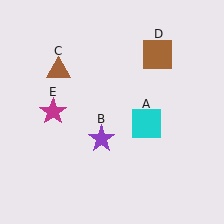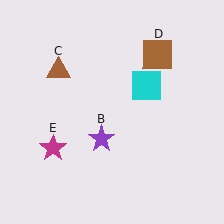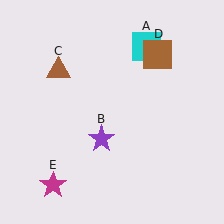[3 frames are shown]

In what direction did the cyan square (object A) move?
The cyan square (object A) moved up.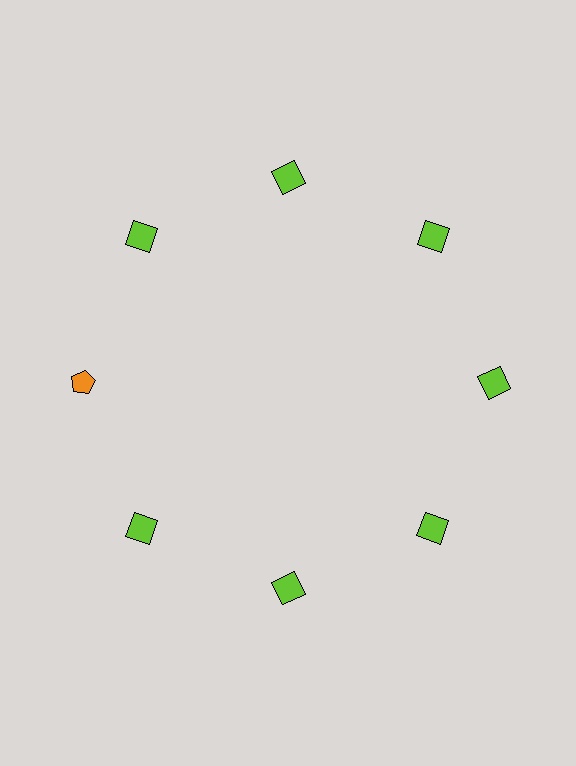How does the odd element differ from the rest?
It differs in both color (orange instead of lime) and shape (pentagon instead of square).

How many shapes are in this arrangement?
There are 8 shapes arranged in a ring pattern.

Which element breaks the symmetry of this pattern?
The orange pentagon at roughly the 9 o'clock position breaks the symmetry. All other shapes are lime squares.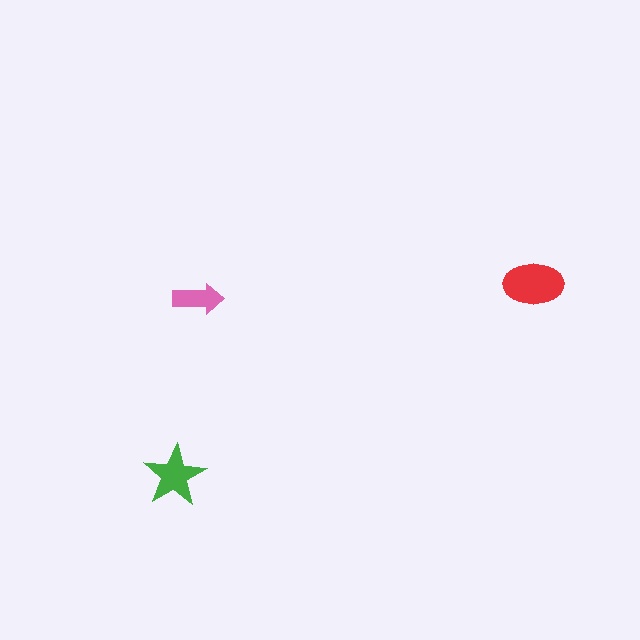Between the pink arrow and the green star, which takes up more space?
The green star.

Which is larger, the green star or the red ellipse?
The red ellipse.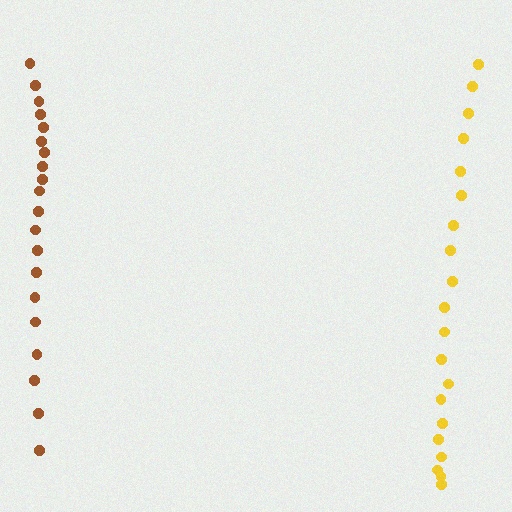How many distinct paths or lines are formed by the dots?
There are 2 distinct paths.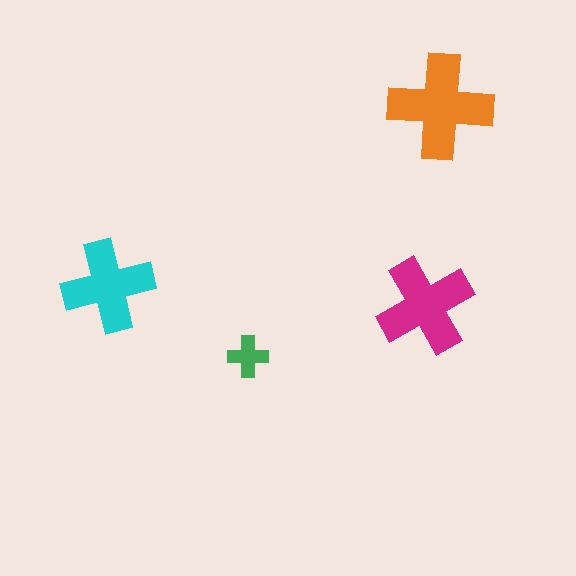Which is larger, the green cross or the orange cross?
The orange one.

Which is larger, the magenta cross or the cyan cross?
The magenta one.